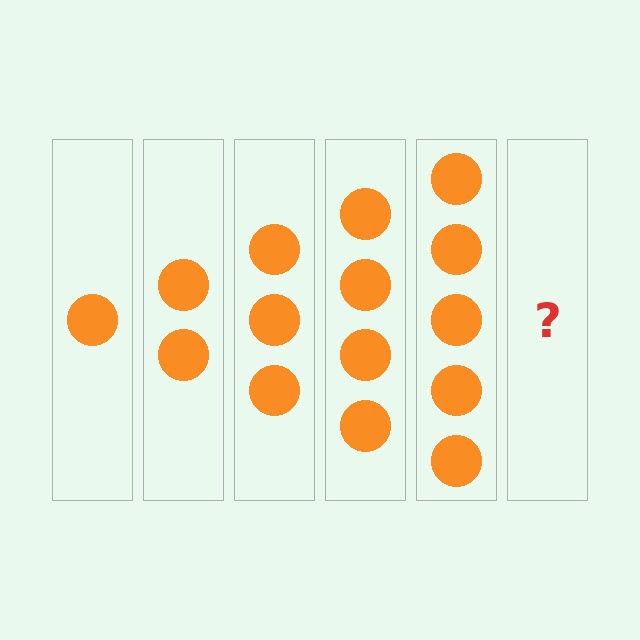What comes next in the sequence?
The next element should be 6 circles.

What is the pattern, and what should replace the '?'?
The pattern is that each step adds one more circle. The '?' should be 6 circles.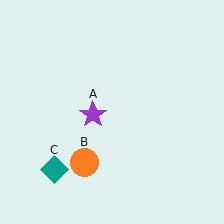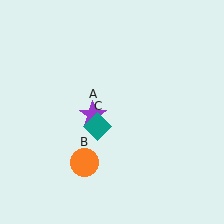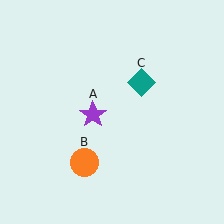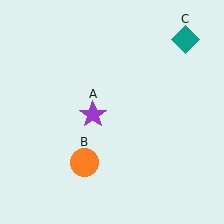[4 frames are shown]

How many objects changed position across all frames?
1 object changed position: teal diamond (object C).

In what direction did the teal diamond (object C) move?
The teal diamond (object C) moved up and to the right.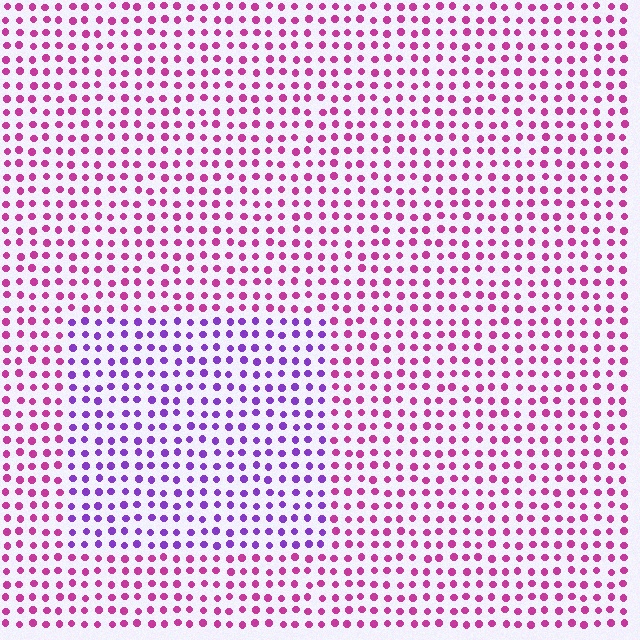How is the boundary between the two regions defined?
The boundary is defined purely by a slight shift in hue (about 44 degrees). Spacing, size, and orientation are identical on both sides.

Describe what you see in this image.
The image is filled with small magenta elements in a uniform arrangement. A rectangle-shaped region is visible where the elements are tinted to a slightly different hue, forming a subtle color boundary.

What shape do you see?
I see a rectangle.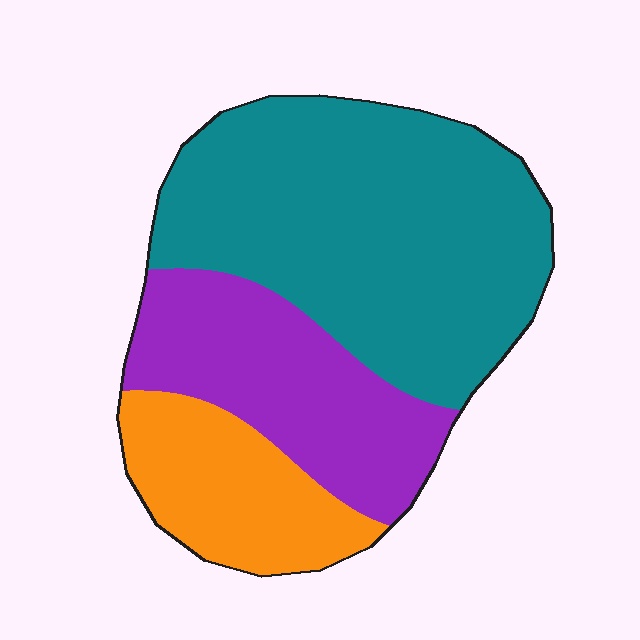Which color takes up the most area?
Teal, at roughly 55%.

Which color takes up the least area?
Orange, at roughly 20%.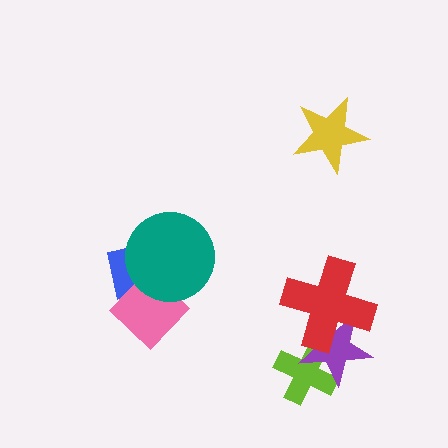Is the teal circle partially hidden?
No, no other shape covers it.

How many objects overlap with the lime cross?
1 object overlaps with the lime cross.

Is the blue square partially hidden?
Yes, it is partially covered by another shape.